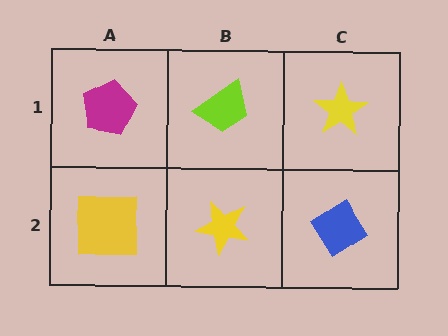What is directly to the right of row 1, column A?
A lime trapezoid.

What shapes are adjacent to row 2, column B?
A lime trapezoid (row 1, column B), a yellow square (row 2, column A), a blue diamond (row 2, column C).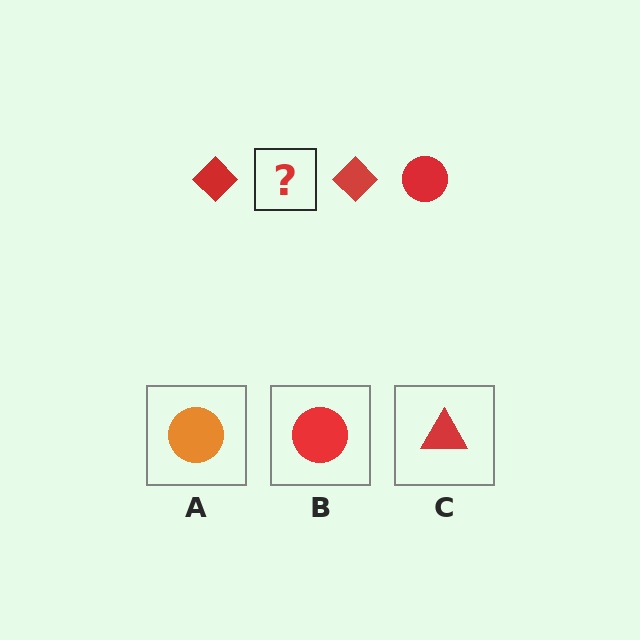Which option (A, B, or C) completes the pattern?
B.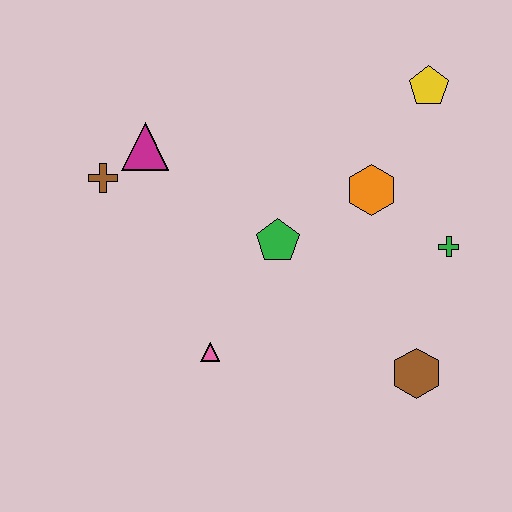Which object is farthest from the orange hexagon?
The brown cross is farthest from the orange hexagon.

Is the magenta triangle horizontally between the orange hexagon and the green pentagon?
No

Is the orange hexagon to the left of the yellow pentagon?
Yes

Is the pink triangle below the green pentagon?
Yes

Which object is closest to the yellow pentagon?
The orange hexagon is closest to the yellow pentagon.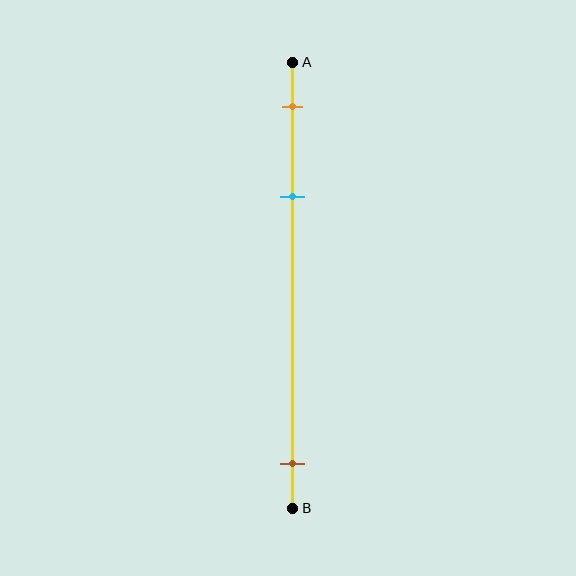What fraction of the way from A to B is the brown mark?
The brown mark is approximately 90% (0.9) of the way from A to B.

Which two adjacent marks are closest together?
The orange and cyan marks are the closest adjacent pair.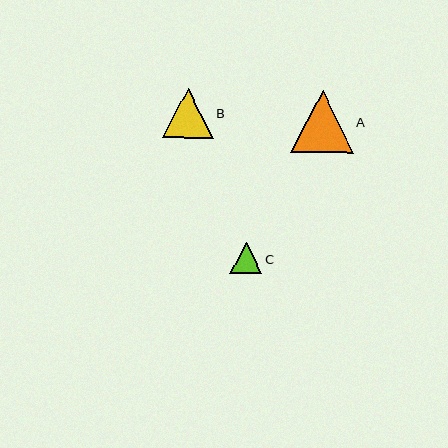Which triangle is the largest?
Triangle A is the largest with a size of approximately 62 pixels.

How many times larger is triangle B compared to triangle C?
Triangle B is approximately 1.6 times the size of triangle C.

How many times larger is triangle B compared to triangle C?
Triangle B is approximately 1.6 times the size of triangle C.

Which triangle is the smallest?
Triangle C is the smallest with a size of approximately 31 pixels.